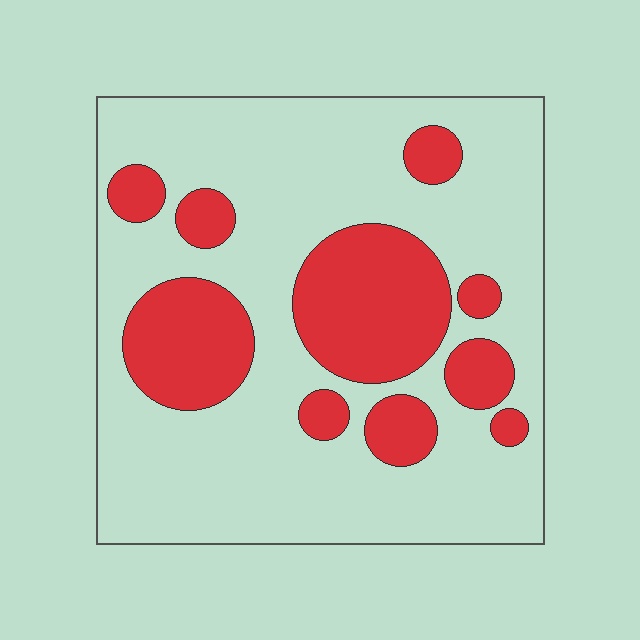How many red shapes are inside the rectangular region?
10.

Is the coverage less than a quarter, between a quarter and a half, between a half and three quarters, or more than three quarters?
Between a quarter and a half.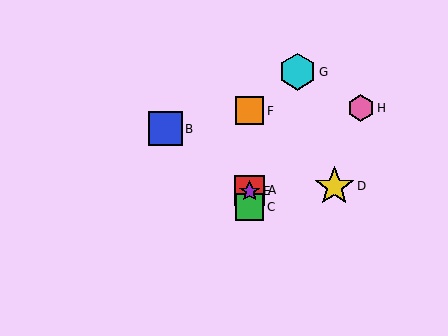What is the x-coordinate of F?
Object F is at x≈250.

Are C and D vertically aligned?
No, C is at x≈250 and D is at x≈334.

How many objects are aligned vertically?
4 objects (A, C, E, F) are aligned vertically.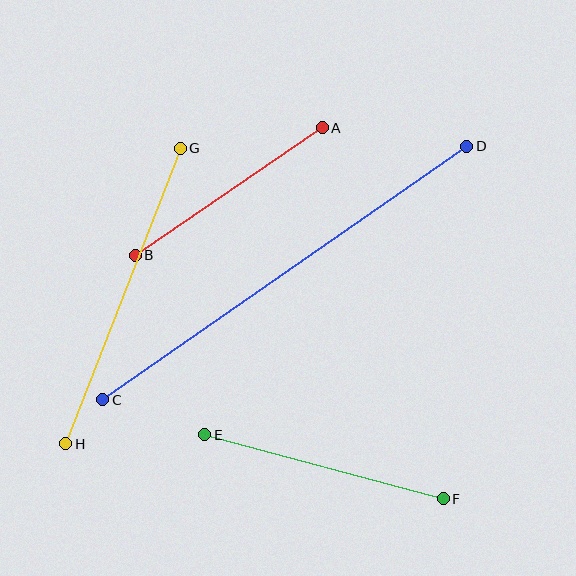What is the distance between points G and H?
The distance is approximately 317 pixels.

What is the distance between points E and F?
The distance is approximately 247 pixels.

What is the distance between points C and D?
The distance is approximately 443 pixels.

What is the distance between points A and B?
The distance is approximately 227 pixels.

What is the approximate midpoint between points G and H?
The midpoint is at approximately (123, 296) pixels.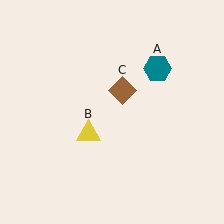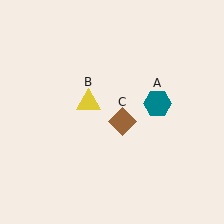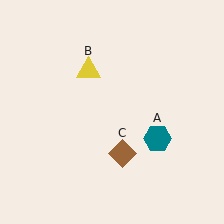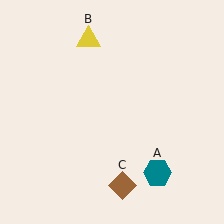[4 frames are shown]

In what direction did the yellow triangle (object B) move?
The yellow triangle (object B) moved up.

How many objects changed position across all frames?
3 objects changed position: teal hexagon (object A), yellow triangle (object B), brown diamond (object C).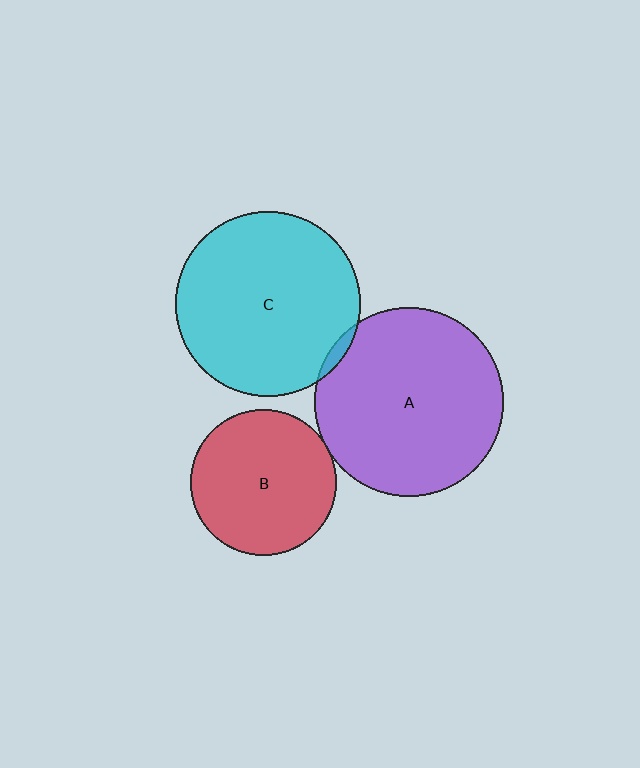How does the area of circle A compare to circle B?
Approximately 1.7 times.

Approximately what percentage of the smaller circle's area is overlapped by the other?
Approximately 5%.